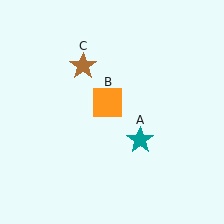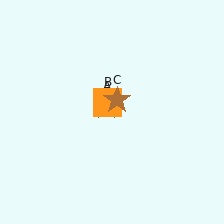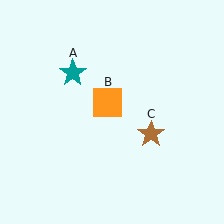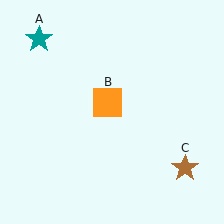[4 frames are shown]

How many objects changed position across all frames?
2 objects changed position: teal star (object A), brown star (object C).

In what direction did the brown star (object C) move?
The brown star (object C) moved down and to the right.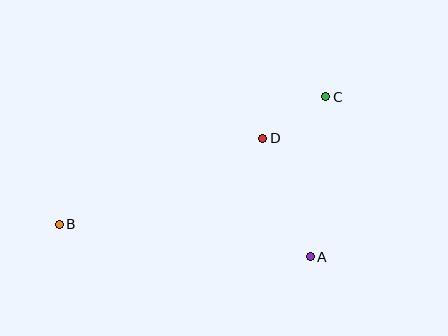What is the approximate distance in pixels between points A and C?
The distance between A and C is approximately 161 pixels.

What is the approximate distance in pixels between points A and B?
The distance between A and B is approximately 253 pixels.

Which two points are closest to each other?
Points C and D are closest to each other.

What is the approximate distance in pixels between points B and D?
The distance between B and D is approximately 221 pixels.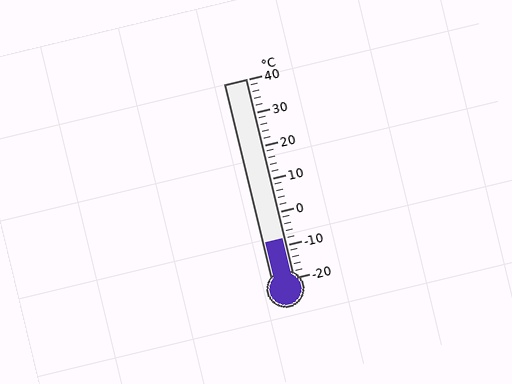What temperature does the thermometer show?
The thermometer shows approximately -8°C.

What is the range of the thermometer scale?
The thermometer scale ranges from -20°C to 40°C.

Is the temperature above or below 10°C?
The temperature is below 10°C.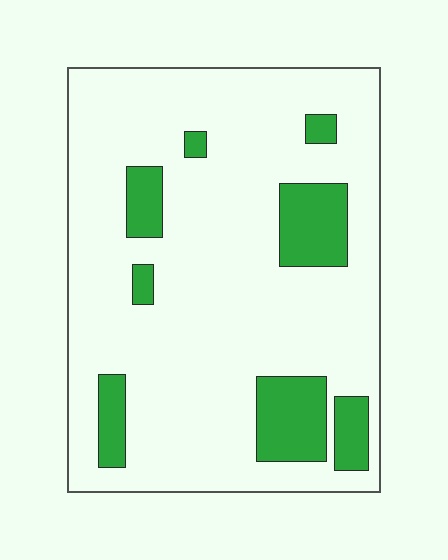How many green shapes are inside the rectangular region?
8.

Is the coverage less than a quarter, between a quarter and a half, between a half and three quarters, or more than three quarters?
Less than a quarter.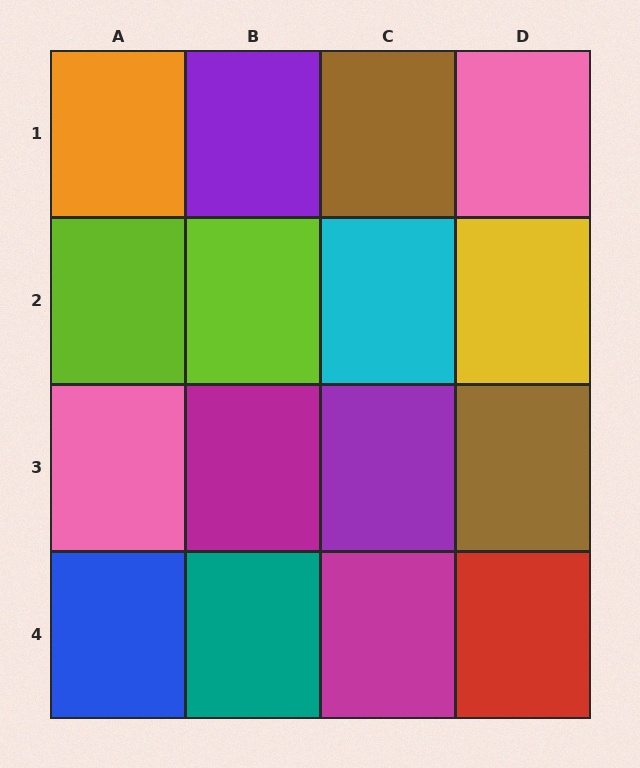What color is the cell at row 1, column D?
Pink.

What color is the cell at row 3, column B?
Magenta.